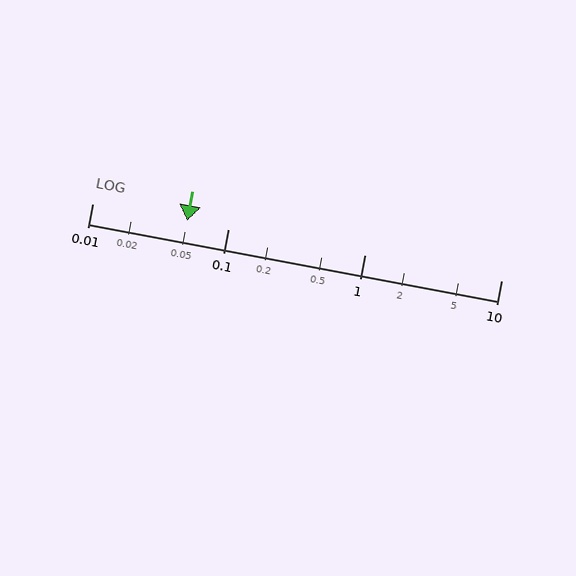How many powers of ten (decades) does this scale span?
The scale spans 3 decades, from 0.01 to 10.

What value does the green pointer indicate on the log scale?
The pointer indicates approximately 0.05.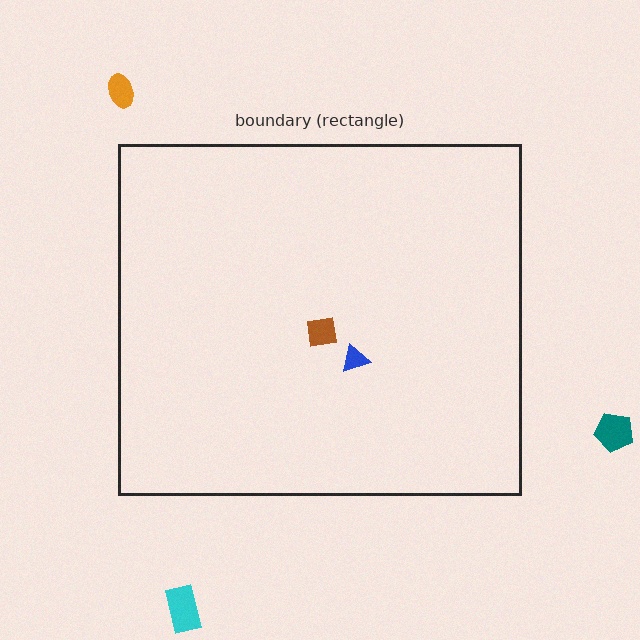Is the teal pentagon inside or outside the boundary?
Outside.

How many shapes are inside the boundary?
2 inside, 3 outside.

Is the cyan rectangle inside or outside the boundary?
Outside.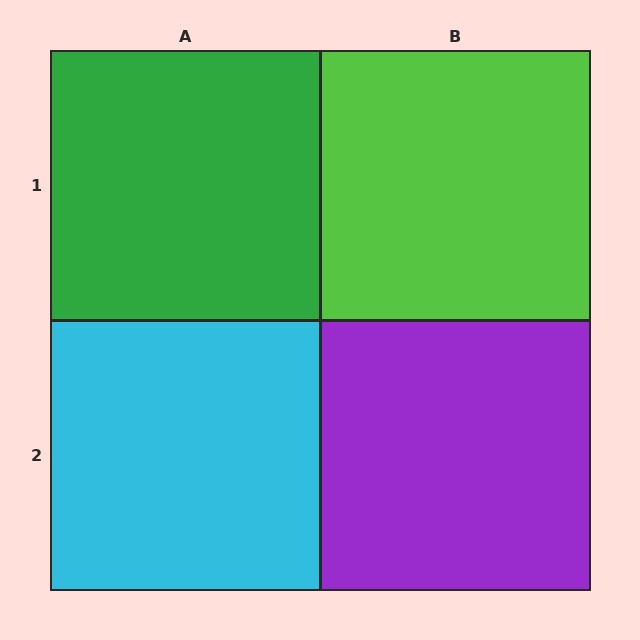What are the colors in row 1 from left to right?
Green, lime.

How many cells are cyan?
1 cell is cyan.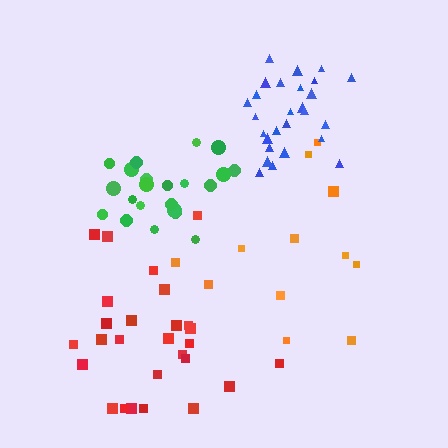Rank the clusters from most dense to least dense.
blue, green, red, orange.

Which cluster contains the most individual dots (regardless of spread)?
Blue (27).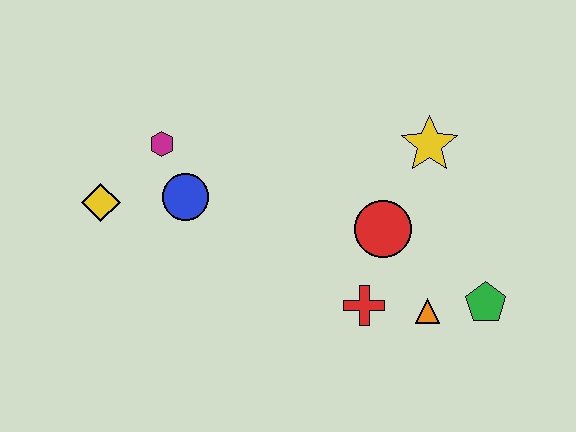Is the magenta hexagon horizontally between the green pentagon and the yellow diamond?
Yes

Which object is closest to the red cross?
The orange triangle is closest to the red cross.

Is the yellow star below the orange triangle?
No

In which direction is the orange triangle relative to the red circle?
The orange triangle is below the red circle.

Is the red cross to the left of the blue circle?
No